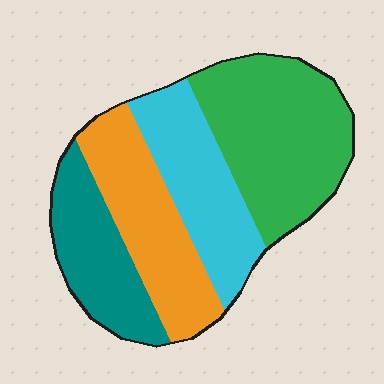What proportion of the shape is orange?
Orange covers roughly 25% of the shape.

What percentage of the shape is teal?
Teal covers around 20% of the shape.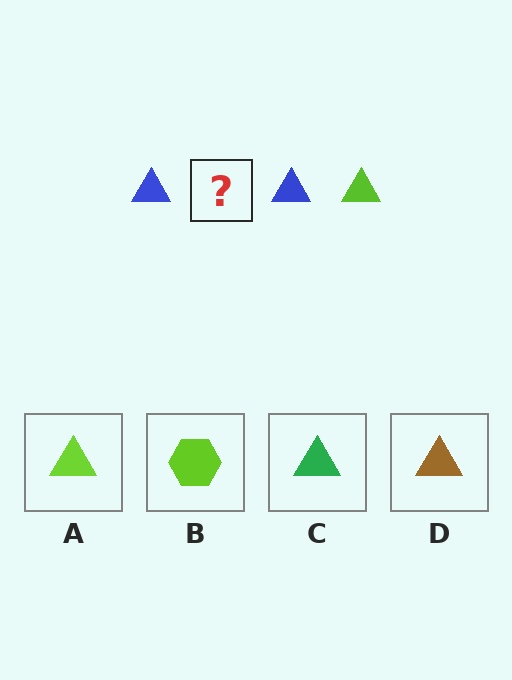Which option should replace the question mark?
Option A.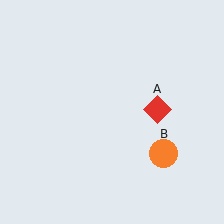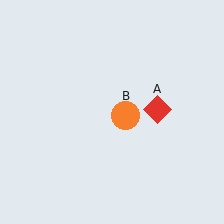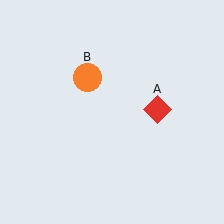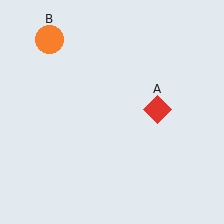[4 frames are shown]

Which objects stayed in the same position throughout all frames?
Red diamond (object A) remained stationary.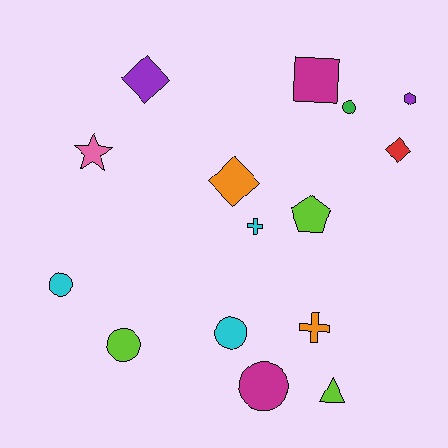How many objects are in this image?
There are 15 objects.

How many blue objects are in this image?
There are no blue objects.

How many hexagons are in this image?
There is 1 hexagon.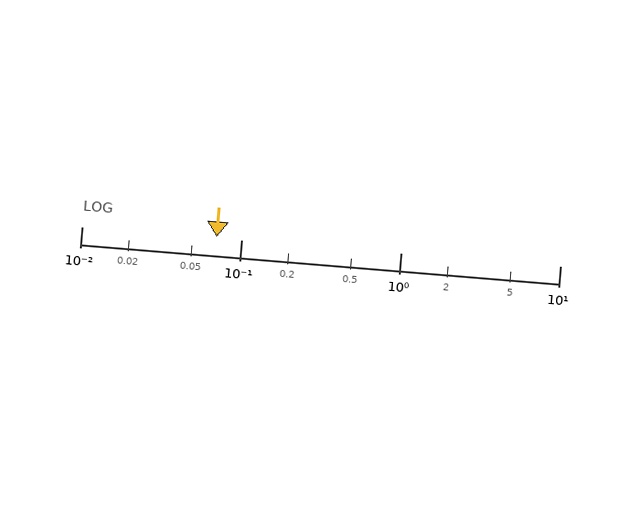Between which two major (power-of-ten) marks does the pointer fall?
The pointer is between 0.01 and 0.1.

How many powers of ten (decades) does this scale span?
The scale spans 3 decades, from 0.01 to 10.